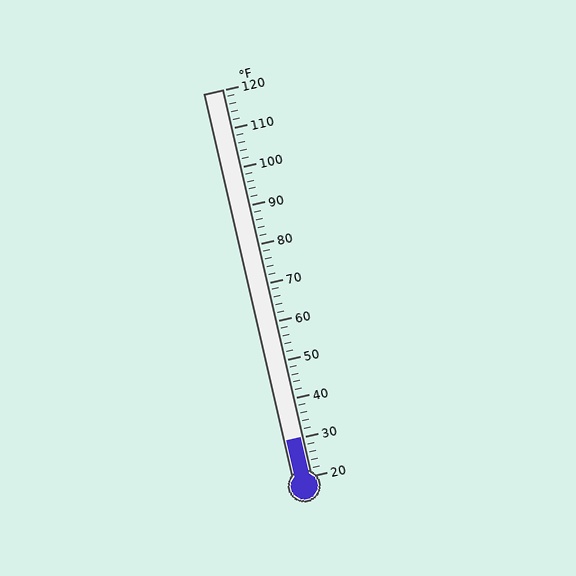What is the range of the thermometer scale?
The thermometer scale ranges from 20°F to 120°F.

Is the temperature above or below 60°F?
The temperature is below 60°F.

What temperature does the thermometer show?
The thermometer shows approximately 30°F.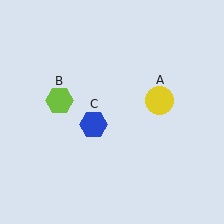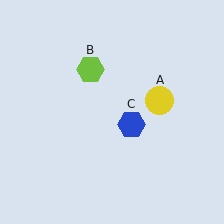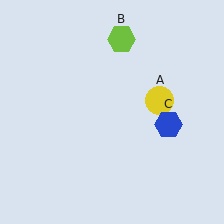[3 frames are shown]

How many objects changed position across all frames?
2 objects changed position: lime hexagon (object B), blue hexagon (object C).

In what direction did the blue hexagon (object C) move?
The blue hexagon (object C) moved right.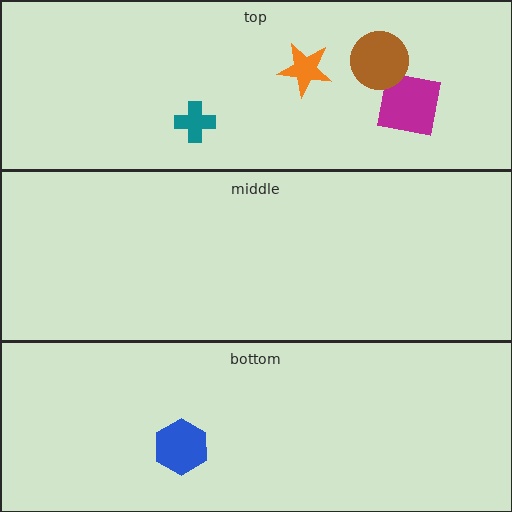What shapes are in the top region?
The teal cross, the orange star, the magenta square, the brown circle.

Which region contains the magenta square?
The top region.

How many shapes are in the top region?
4.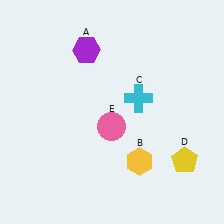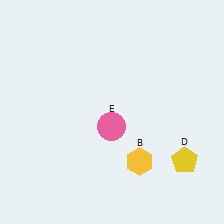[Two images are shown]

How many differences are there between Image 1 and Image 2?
There are 2 differences between the two images.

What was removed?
The purple hexagon (A), the cyan cross (C) were removed in Image 2.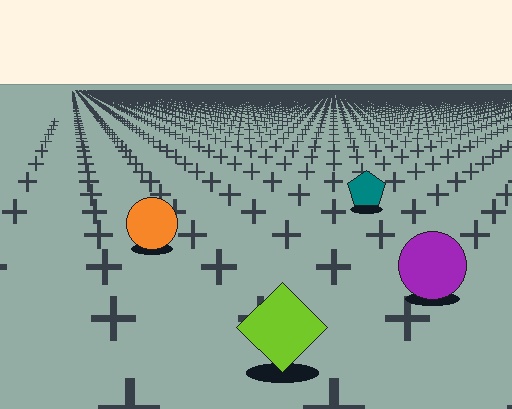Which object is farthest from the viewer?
The teal pentagon is farthest from the viewer. It appears smaller and the ground texture around it is denser.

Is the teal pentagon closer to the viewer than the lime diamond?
No. The lime diamond is closer — you can tell from the texture gradient: the ground texture is coarser near it.